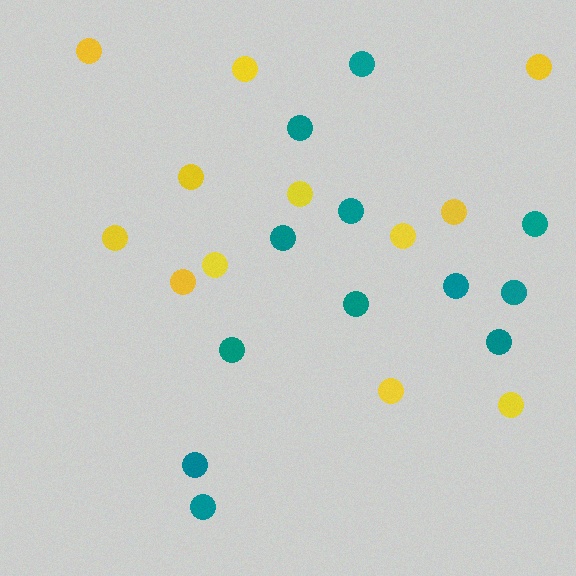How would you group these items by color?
There are 2 groups: one group of teal circles (12) and one group of yellow circles (12).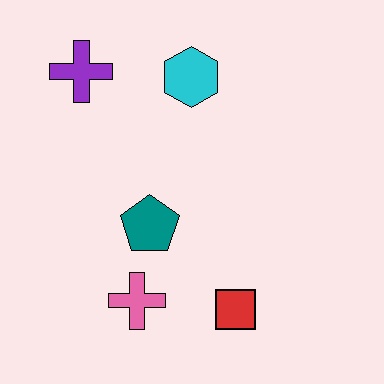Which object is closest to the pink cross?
The teal pentagon is closest to the pink cross.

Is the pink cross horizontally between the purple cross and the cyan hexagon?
Yes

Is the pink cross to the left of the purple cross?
No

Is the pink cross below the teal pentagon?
Yes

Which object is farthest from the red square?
The purple cross is farthest from the red square.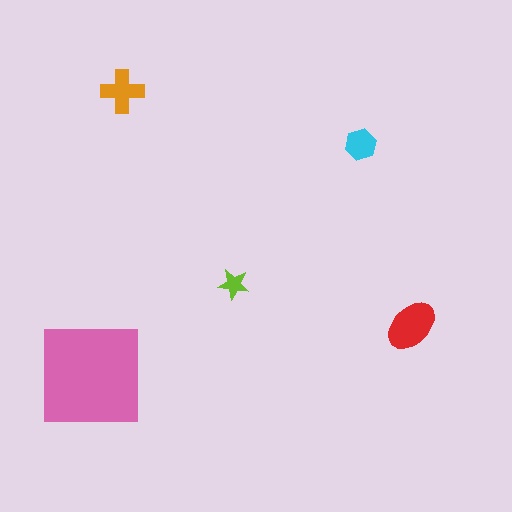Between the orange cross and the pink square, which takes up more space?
The pink square.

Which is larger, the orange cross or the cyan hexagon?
The orange cross.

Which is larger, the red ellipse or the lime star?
The red ellipse.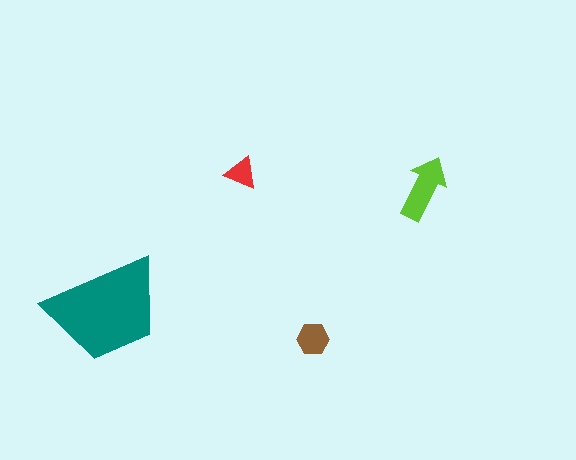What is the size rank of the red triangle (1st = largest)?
4th.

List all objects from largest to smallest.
The teal trapezoid, the lime arrow, the brown hexagon, the red triangle.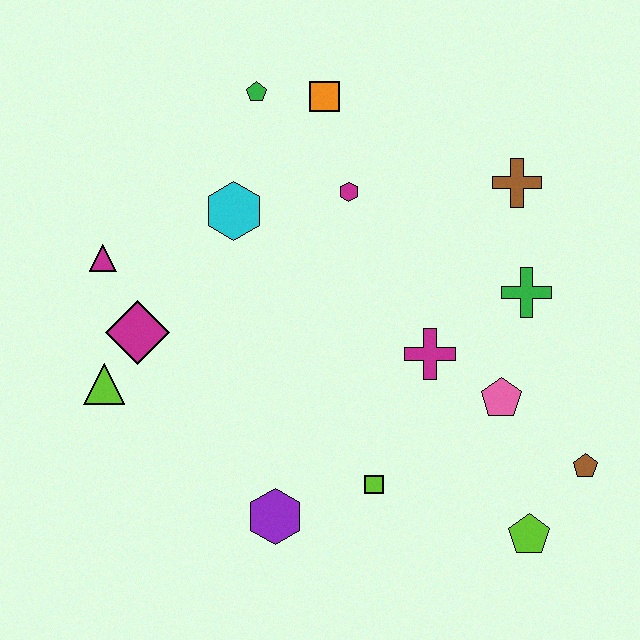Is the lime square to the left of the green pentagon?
No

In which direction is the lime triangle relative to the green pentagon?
The lime triangle is below the green pentagon.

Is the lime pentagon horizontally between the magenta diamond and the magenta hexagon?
No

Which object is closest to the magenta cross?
The pink pentagon is closest to the magenta cross.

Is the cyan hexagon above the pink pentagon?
Yes